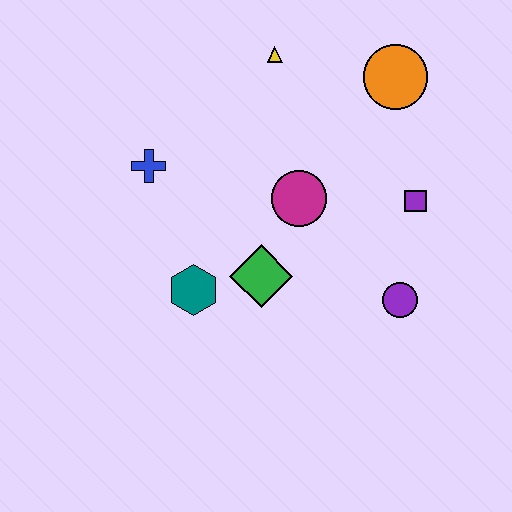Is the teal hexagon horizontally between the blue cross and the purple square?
Yes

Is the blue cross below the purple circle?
No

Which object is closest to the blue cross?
The teal hexagon is closest to the blue cross.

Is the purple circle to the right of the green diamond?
Yes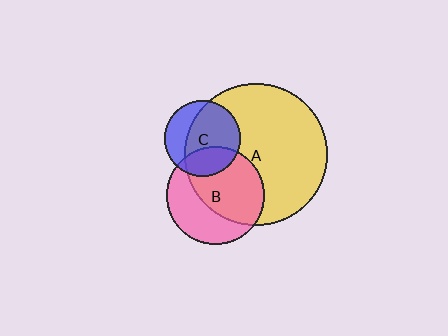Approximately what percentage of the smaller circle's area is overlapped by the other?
Approximately 30%.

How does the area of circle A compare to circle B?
Approximately 2.1 times.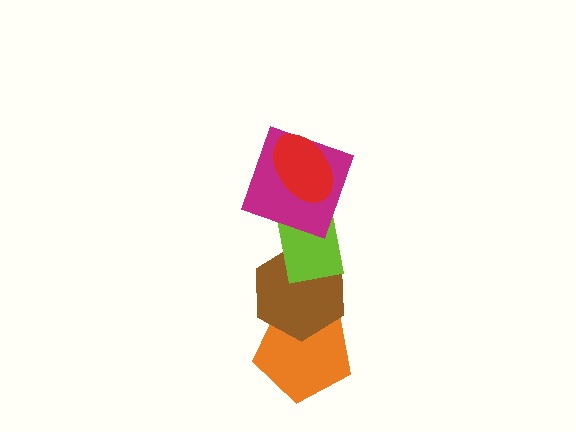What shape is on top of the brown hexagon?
The lime rectangle is on top of the brown hexagon.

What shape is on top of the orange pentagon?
The brown hexagon is on top of the orange pentagon.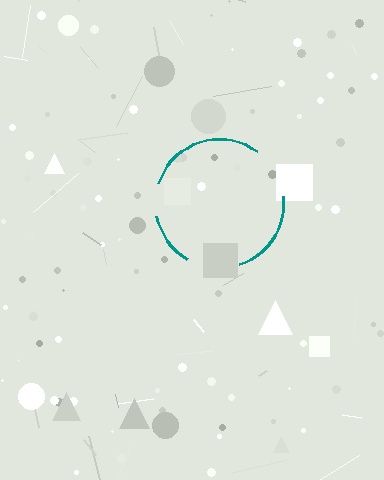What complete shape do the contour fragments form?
The contour fragments form a circle.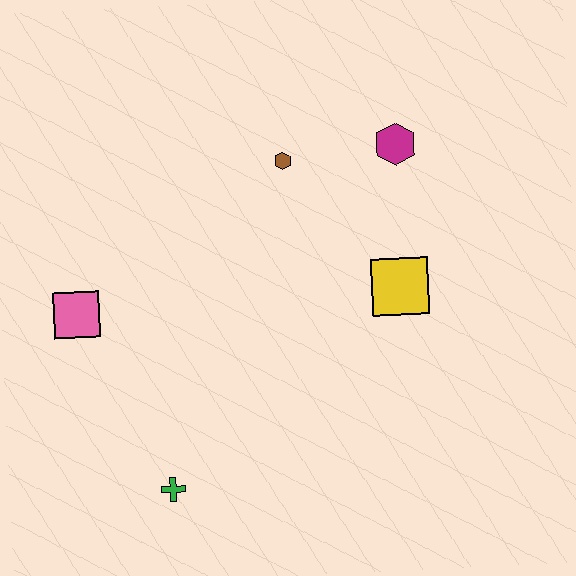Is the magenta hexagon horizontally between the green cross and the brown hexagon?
No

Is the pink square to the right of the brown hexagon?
No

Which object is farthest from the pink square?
The magenta hexagon is farthest from the pink square.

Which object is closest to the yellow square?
The magenta hexagon is closest to the yellow square.